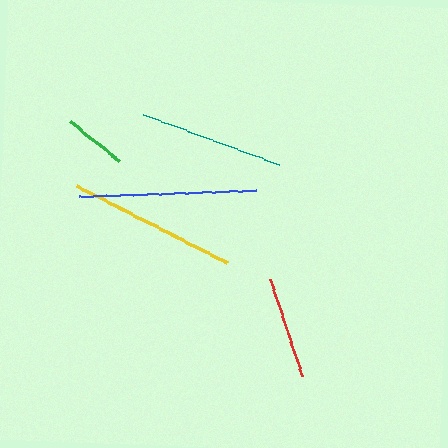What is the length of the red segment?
The red segment is approximately 103 pixels long.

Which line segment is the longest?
The blue line is the longest at approximately 177 pixels.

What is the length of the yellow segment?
The yellow segment is approximately 169 pixels long.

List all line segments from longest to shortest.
From longest to shortest: blue, yellow, teal, red, green.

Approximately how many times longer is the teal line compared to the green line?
The teal line is approximately 2.3 times the length of the green line.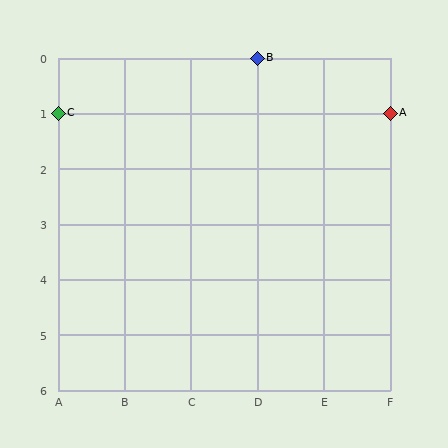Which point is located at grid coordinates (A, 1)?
Point C is at (A, 1).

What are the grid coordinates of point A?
Point A is at grid coordinates (F, 1).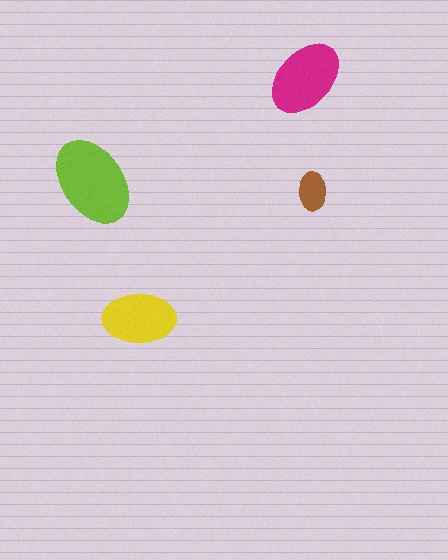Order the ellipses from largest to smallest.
the lime one, the magenta one, the yellow one, the brown one.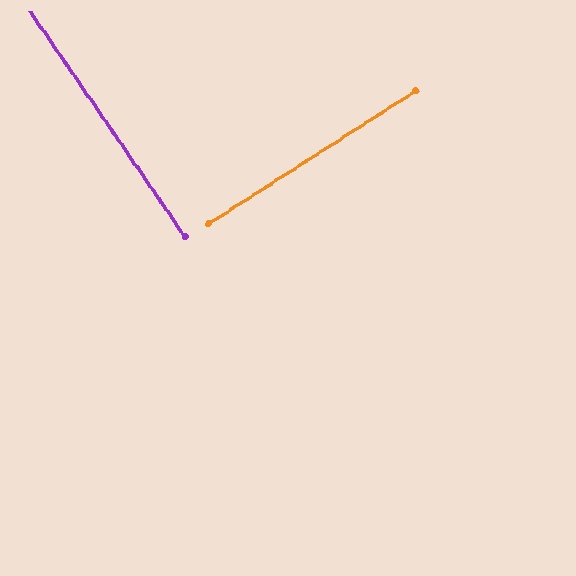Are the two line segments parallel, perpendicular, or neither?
Perpendicular — they meet at approximately 88°.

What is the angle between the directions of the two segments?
Approximately 88 degrees.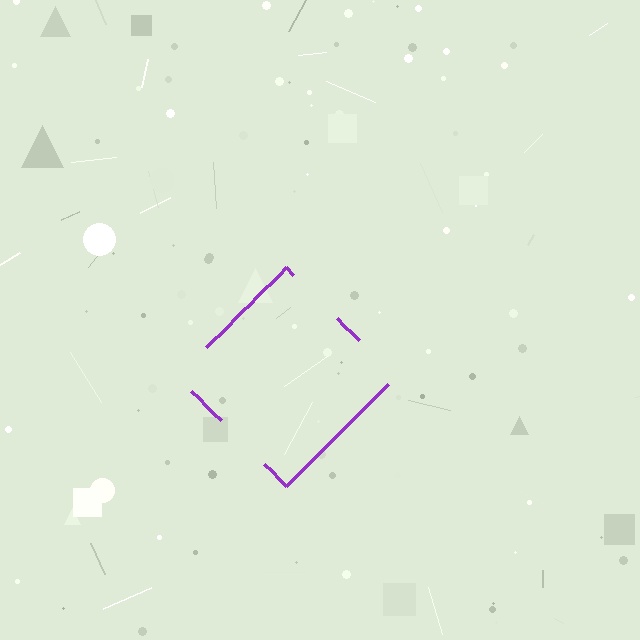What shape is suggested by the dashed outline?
The dashed outline suggests a diamond.